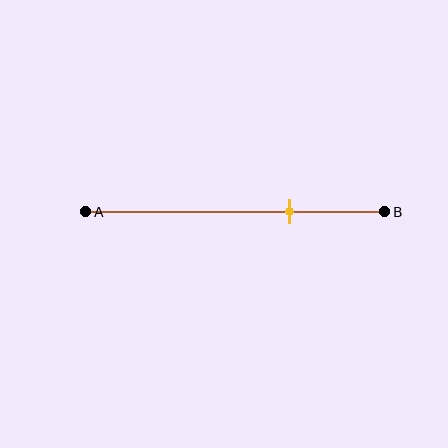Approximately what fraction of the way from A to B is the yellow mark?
The yellow mark is approximately 70% of the way from A to B.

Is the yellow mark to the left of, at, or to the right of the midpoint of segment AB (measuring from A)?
The yellow mark is to the right of the midpoint of segment AB.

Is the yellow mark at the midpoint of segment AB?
No, the mark is at about 70% from A, not at the 50% midpoint.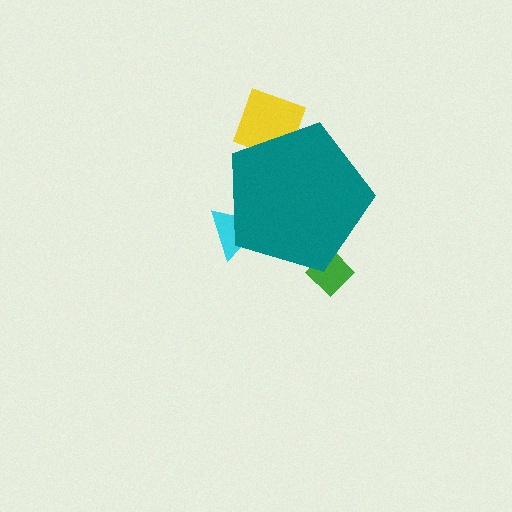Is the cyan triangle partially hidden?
Yes, the cyan triangle is partially hidden behind the teal pentagon.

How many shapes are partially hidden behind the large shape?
3 shapes are partially hidden.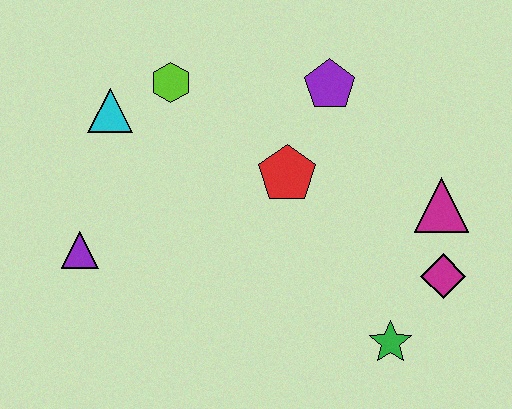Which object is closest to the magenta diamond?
The magenta triangle is closest to the magenta diamond.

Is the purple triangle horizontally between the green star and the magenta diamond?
No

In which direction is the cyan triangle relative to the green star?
The cyan triangle is to the left of the green star.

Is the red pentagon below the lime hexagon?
Yes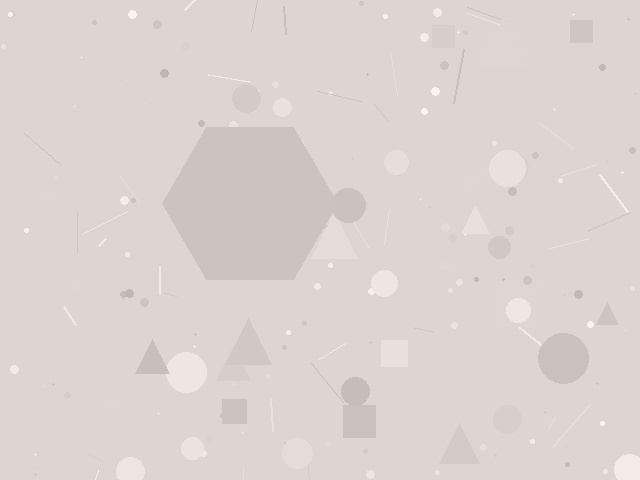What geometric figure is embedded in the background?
A hexagon is embedded in the background.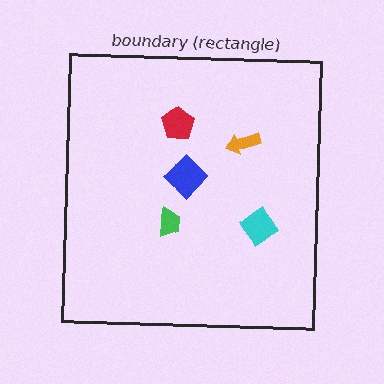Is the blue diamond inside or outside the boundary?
Inside.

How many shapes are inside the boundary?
5 inside, 0 outside.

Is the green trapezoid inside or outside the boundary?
Inside.